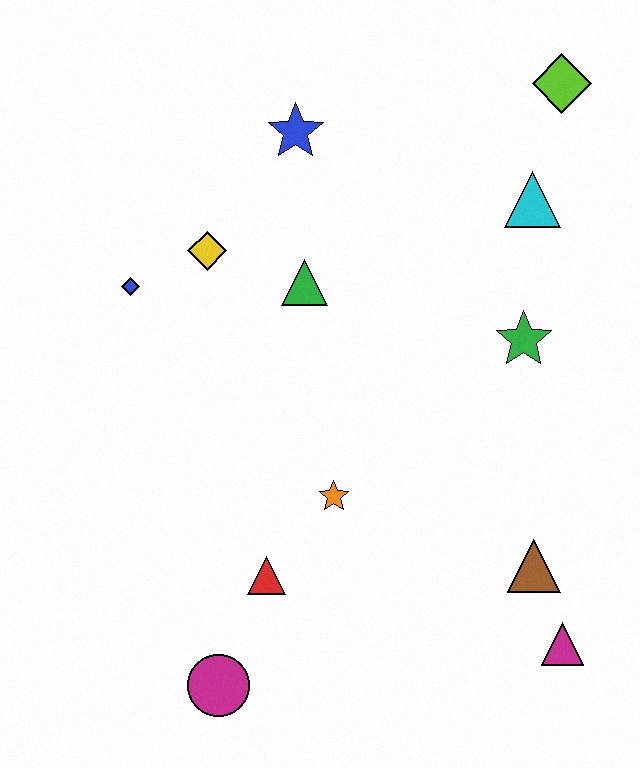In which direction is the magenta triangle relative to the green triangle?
The magenta triangle is below the green triangle.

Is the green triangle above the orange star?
Yes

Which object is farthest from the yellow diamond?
The magenta triangle is farthest from the yellow diamond.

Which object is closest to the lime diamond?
The cyan triangle is closest to the lime diamond.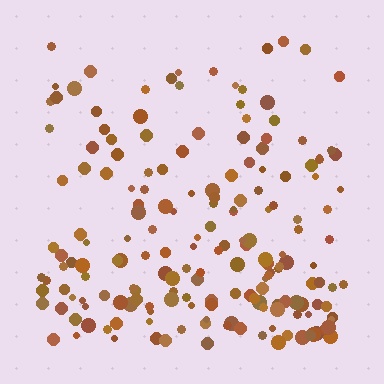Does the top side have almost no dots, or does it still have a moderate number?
Still a moderate number, just noticeably fewer than the bottom.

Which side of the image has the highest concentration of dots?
The bottom.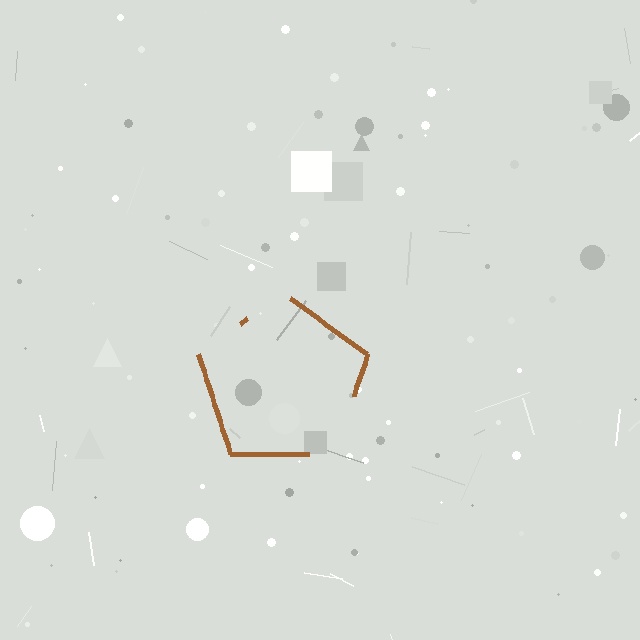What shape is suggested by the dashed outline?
The dashed outline suggests a pentagon.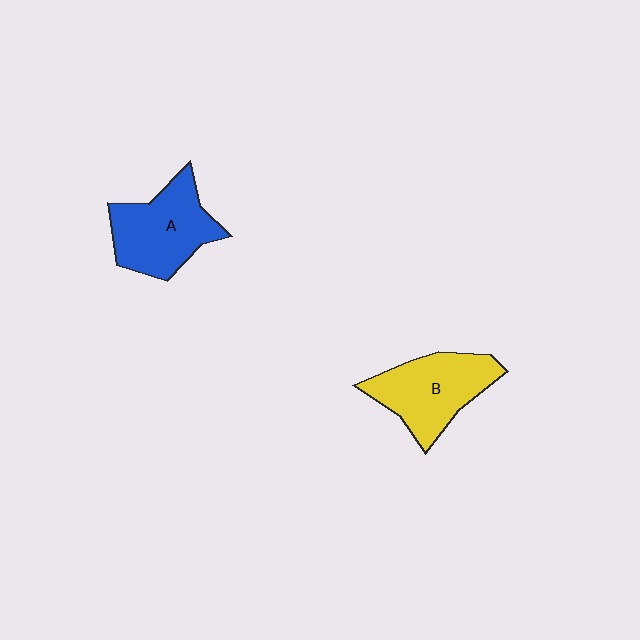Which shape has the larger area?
Shape B (yellow).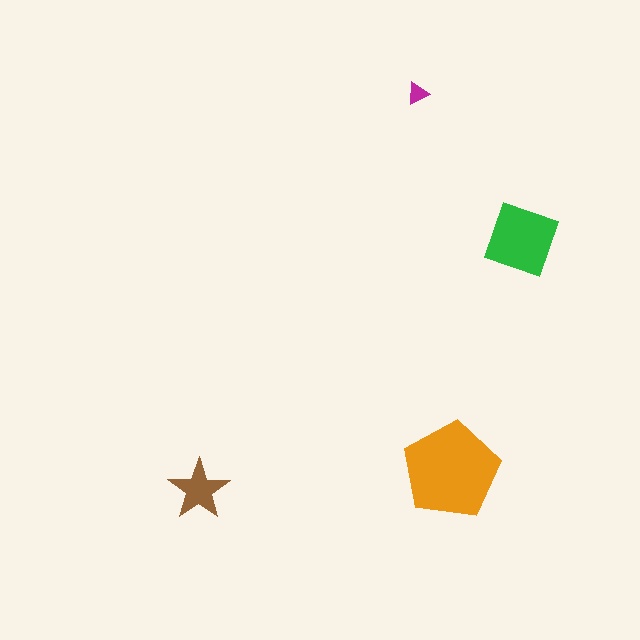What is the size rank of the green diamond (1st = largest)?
2nd.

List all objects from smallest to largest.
The magenta triangle, the brown star, the green diamond, the orange pentagon.